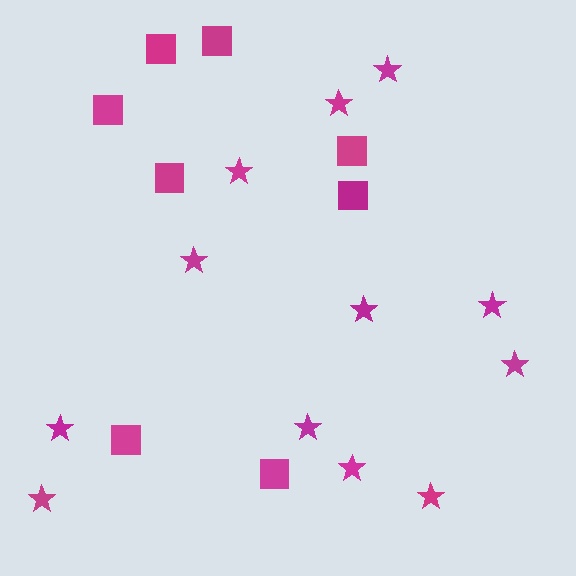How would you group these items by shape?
There are 2 groups: one group of stars (12) and one group of squares (8).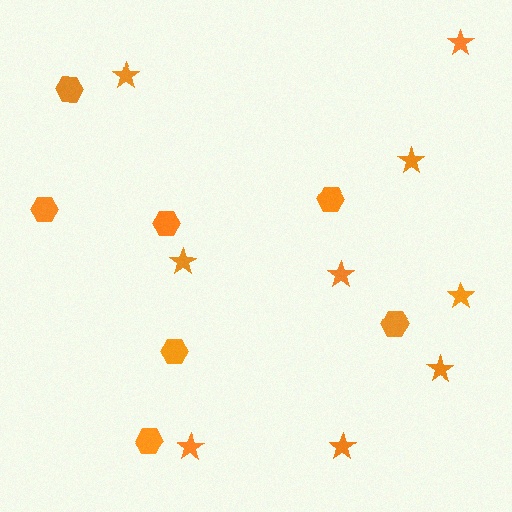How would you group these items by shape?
There are 2 groups: one group of stars (9) and one group of hexagons (7).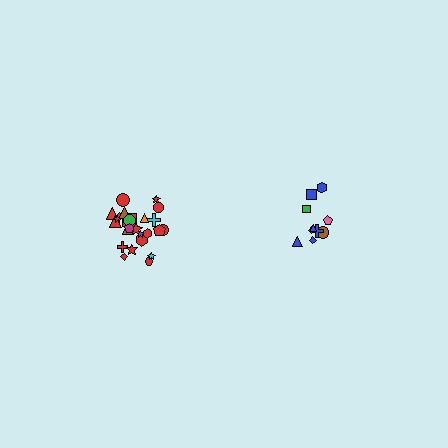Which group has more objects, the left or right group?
The left group.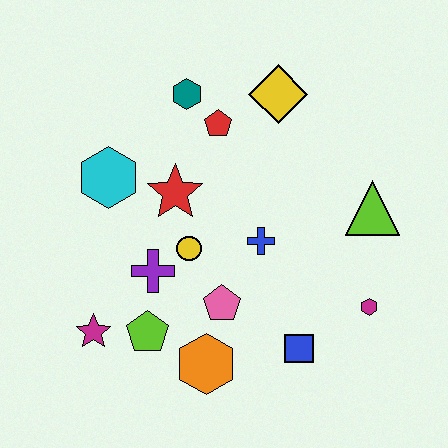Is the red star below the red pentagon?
Yes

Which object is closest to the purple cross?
The yellow circle is closest to the purple cross.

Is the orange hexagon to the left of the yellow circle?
No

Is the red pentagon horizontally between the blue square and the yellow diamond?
No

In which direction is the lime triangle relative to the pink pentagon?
The lime triangle is to the right of the pink pentagon.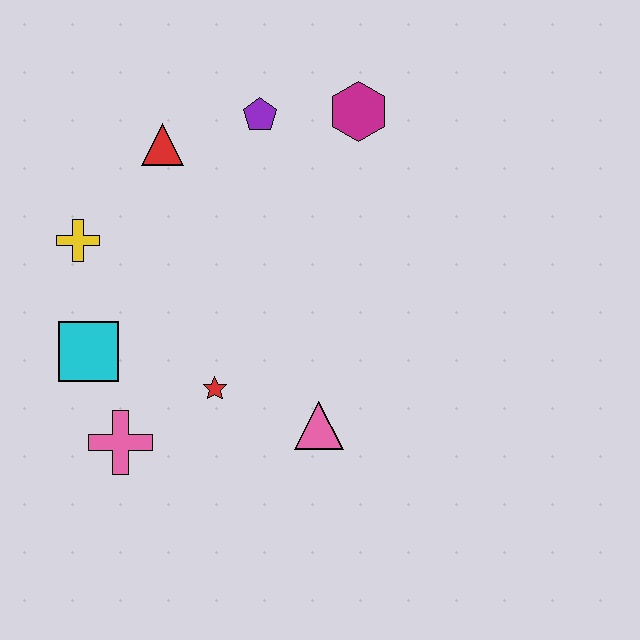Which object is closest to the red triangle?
The purple pentagon is closest to the red triangle.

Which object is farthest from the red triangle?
The pink triangle is farthest from the red triangle.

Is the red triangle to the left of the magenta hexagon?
Yes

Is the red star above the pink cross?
Yes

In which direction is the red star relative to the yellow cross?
The red star is below the yellow cross.